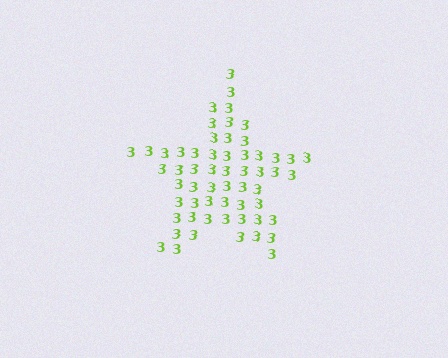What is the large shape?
The large shape is a star.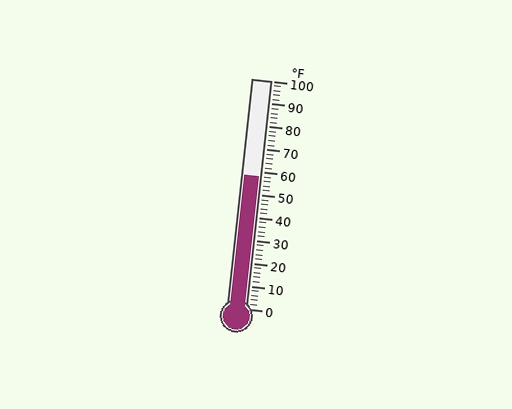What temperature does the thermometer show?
The thermometer shows approximately 58°F.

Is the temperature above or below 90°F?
The temperature is below 90°F.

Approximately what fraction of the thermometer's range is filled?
The thermometer is filled to approximately 60% of its range.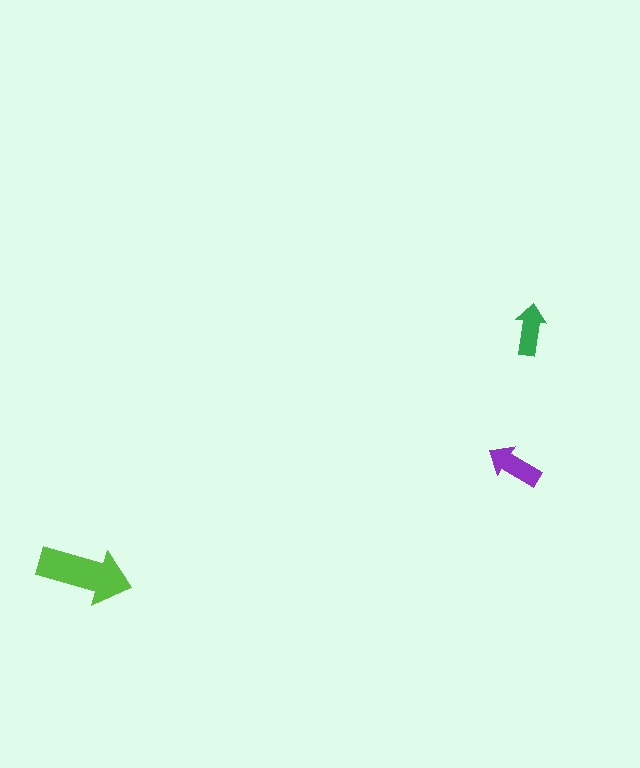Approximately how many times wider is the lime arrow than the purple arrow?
About 1.5 times wider.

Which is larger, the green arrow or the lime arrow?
The lime one.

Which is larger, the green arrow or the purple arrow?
The purple one.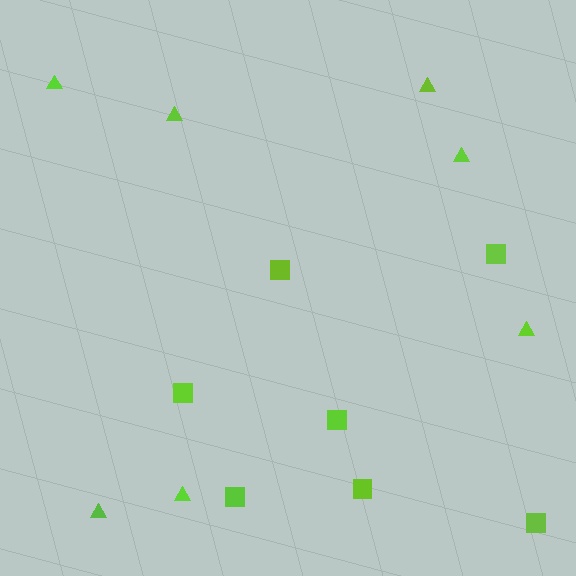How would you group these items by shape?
There are 2 groups: one group of triangles (7) and one group of squares (7).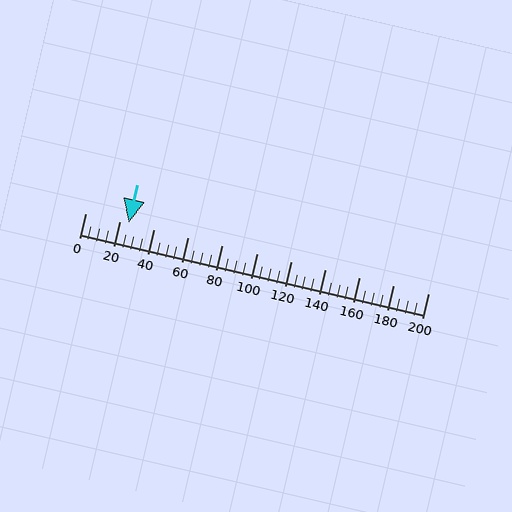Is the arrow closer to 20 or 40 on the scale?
The arrow is closer to 20.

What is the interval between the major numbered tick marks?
The major tick marks are spaced 20 units apart.